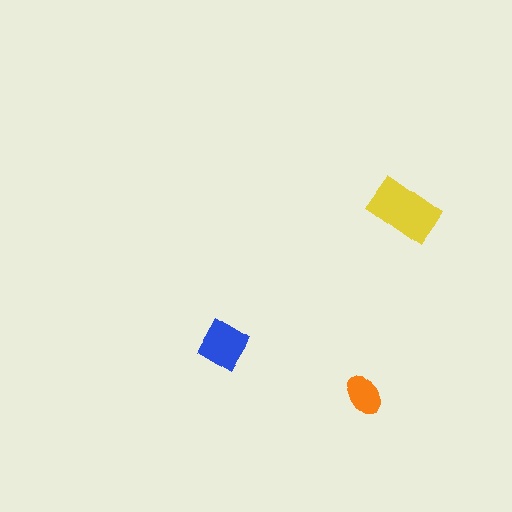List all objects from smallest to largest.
The orange ellipse, the blue diamond, the yellow rectangle.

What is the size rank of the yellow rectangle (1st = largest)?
1st.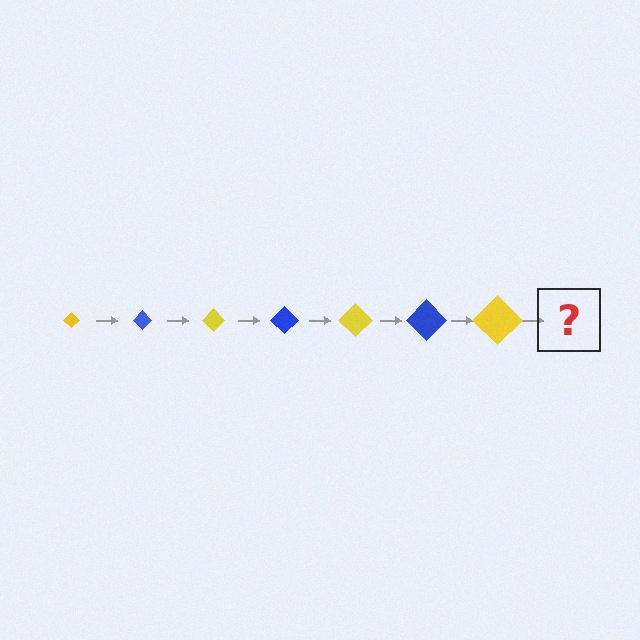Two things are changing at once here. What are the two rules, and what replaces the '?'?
The two rules are that the diamond grows larger each step and the color cycles through yellow and blue. The '?' should be a blue diamond, larger than the previous one.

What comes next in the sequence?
The next element should be a blue diamond, larger than the previous one.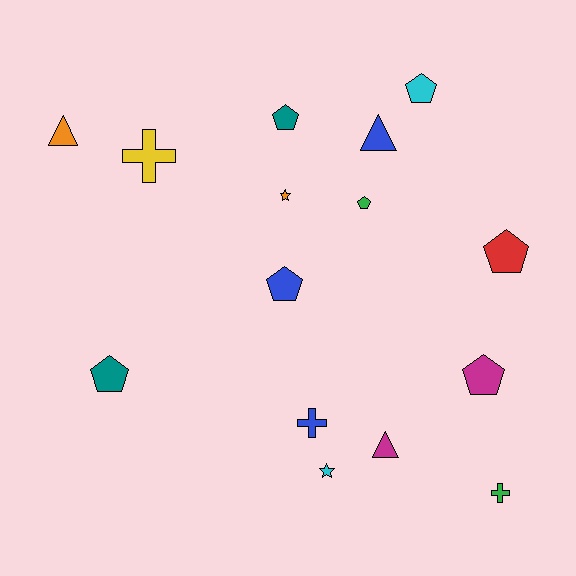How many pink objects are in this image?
There are no pink objects.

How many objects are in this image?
There are 15 objects.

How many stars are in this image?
There are 2 stars.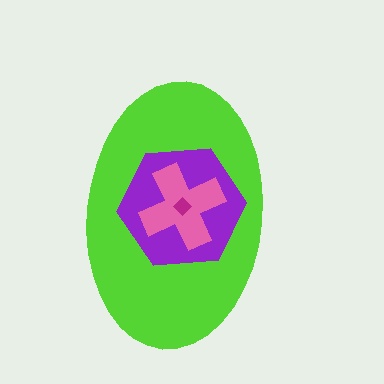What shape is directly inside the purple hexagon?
The pink cross.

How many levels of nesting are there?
4.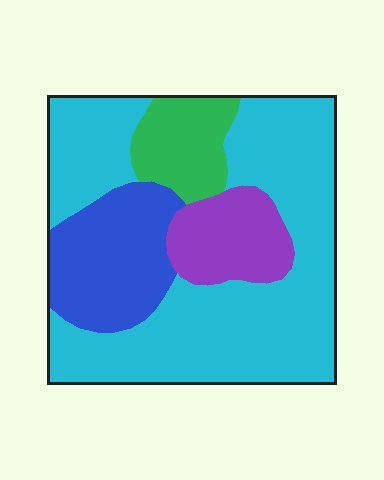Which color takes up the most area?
Cyan, at roughly 60%.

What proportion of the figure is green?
Green covers roughly 10% of the figure.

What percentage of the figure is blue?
Blue covers 18% of the figure.